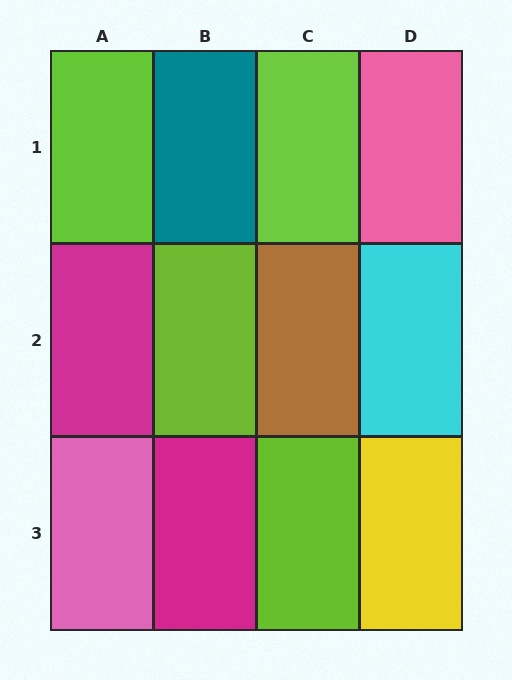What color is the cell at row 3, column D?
Yellow.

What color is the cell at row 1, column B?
Teal.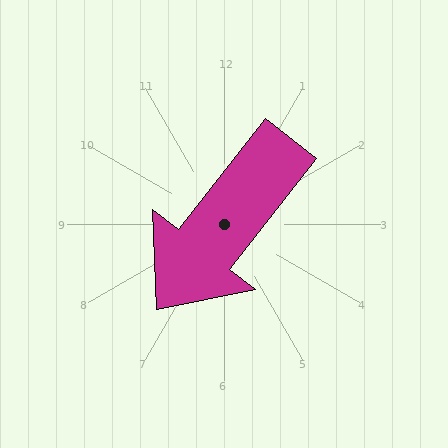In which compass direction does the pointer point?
Southwest.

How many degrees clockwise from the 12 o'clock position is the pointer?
Approximately 218 degrees.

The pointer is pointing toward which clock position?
Roughly 7 o'clock.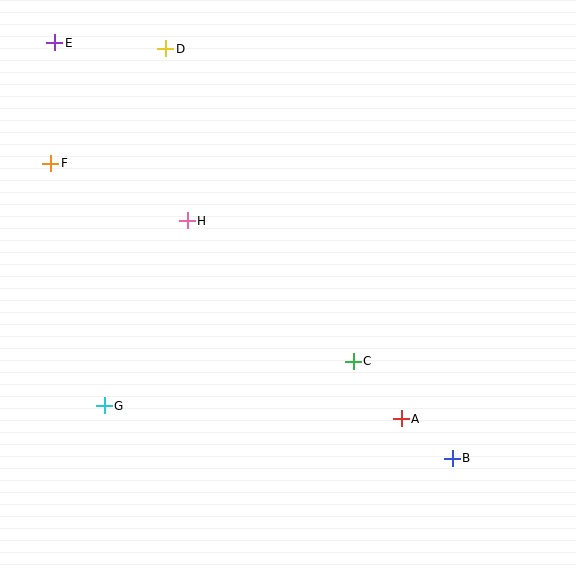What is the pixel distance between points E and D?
The distance between E and D is 111 pixels.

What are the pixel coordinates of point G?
Point G is at (104, 406).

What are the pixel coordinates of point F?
Point F is at (51, 163).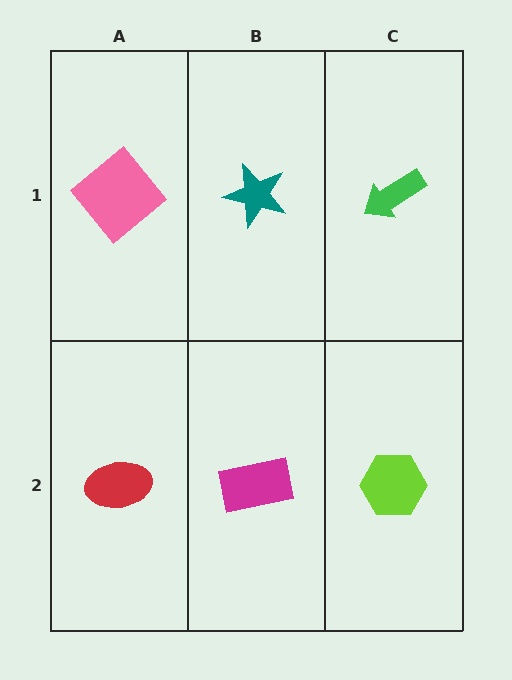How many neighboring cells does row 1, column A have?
2.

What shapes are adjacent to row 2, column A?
A pink diamond (row 1, column A), a magenta rectangle (row 2, column B).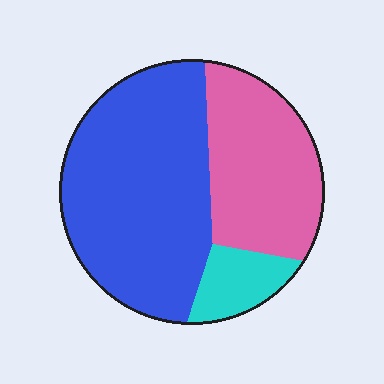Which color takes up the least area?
Cyan, at roughly 10%.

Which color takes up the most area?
Blue, at roughly 55%.